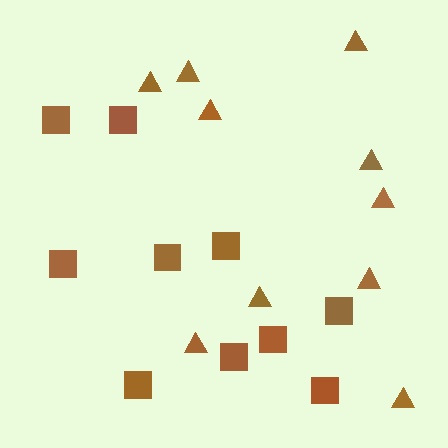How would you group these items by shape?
There are 2 groups: one group of triangles (10) and one group of squares (10).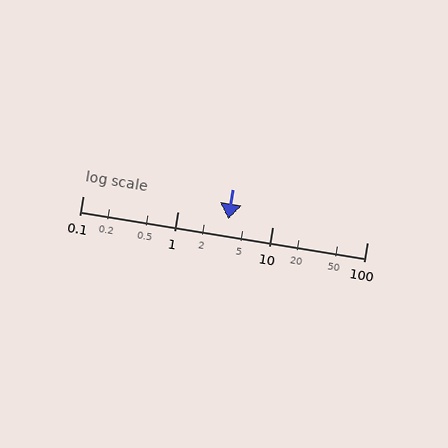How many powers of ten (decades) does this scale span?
The scale spans 3 decades, from 0.1 to 100.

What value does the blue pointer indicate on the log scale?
The pointer indicates approximately 3.4.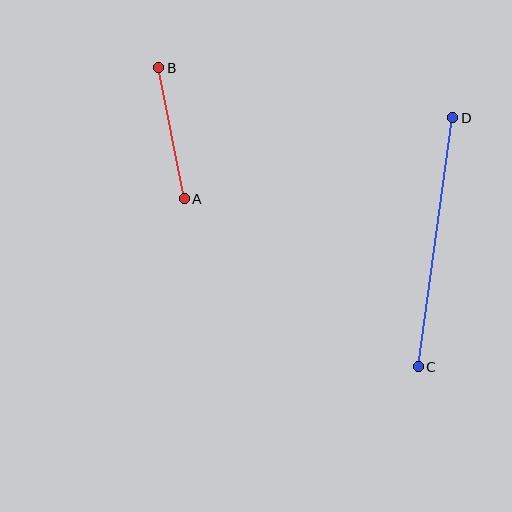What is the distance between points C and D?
The distance is approximately 251 pixels.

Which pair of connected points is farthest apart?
Points C and D are farthest apart.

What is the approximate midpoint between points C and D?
The midpoint is at approximately (436, 242) pixels.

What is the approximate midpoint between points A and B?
The midpoint is at approximately (171, 133) pixels.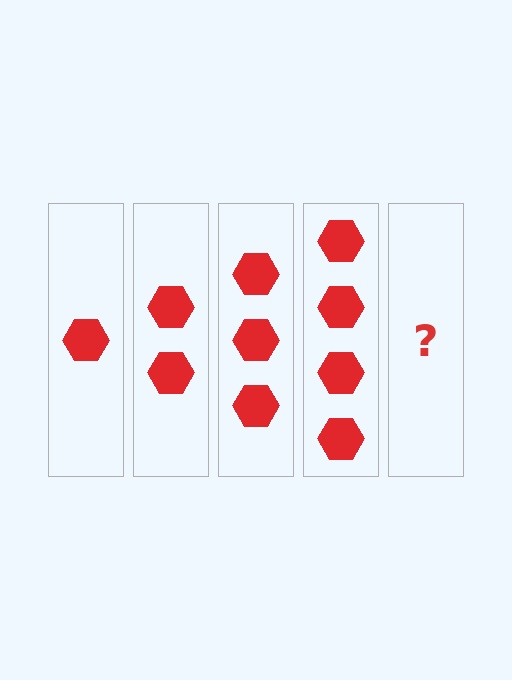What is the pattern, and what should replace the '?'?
The pattern is that each step adds one more hexagon. The '?' should be 5 hexagons.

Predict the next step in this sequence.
The next step is 5 hexagons.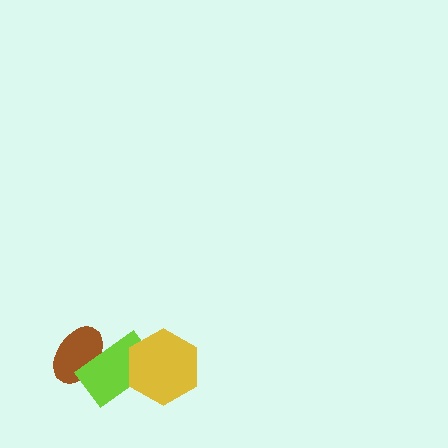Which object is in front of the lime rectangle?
The yellow hexagon is in front of the lime rectangle.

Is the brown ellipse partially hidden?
Yes, it is partially covered by another shape.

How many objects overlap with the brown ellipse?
1 object overlaps with the brown ellipse.